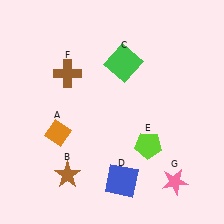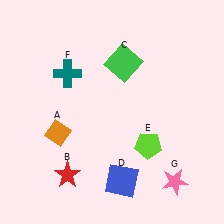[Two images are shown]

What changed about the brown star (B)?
In Image 1, B is brown. In Image 2, it changed to red.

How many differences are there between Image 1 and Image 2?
There are 2 differences between the two images.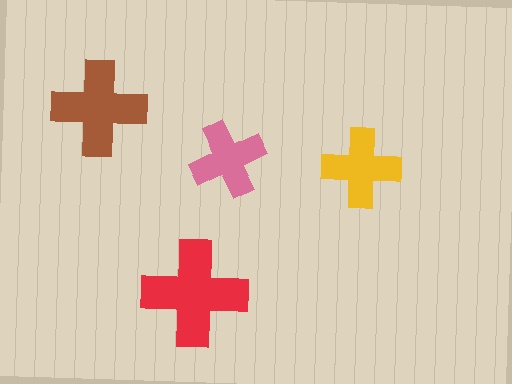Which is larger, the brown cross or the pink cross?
The brown one.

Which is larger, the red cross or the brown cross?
The red one.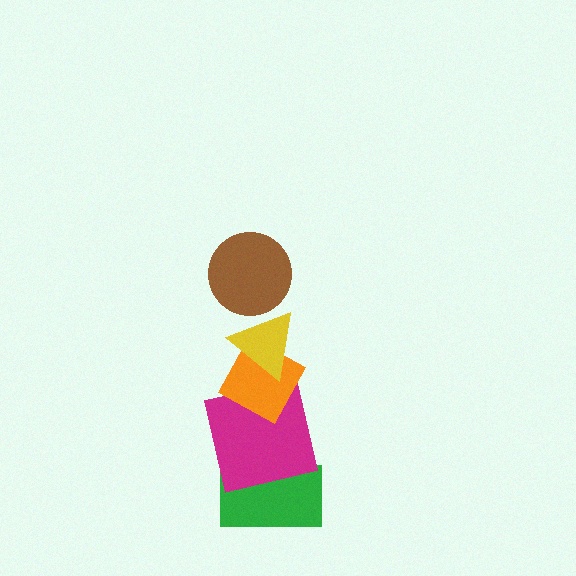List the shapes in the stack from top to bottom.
From top to bottom: the brown circle, the yellow triangle, the orange diamond, the magenta square, the green rectangle.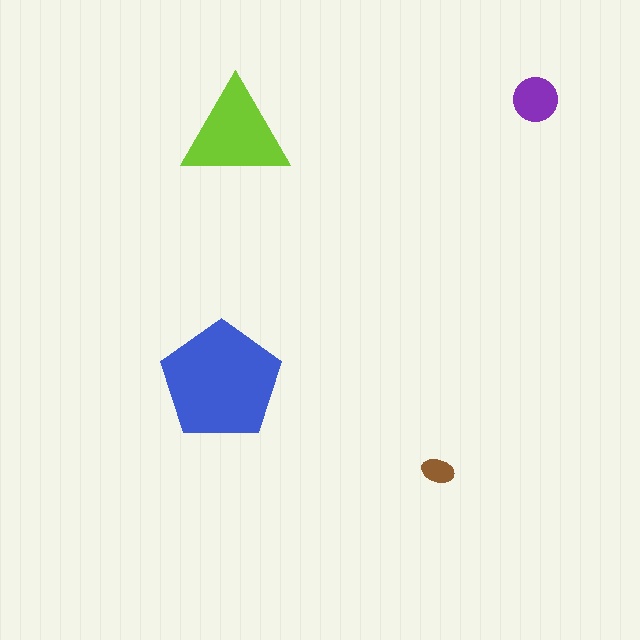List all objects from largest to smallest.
The blue pentagon, the lime triangle, the purple circle, the brown ellipse.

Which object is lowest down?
The brown ellipse is bottommost.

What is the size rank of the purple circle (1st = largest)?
3rd.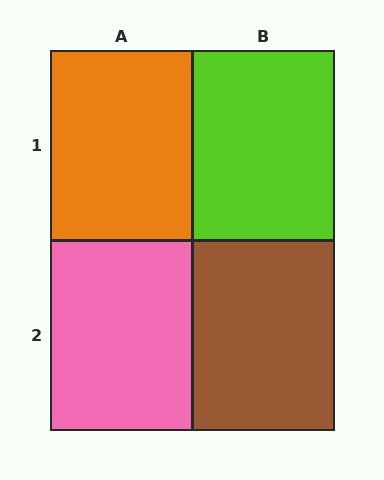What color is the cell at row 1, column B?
Lime.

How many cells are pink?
1 cell is pink.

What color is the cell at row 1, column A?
Orange.